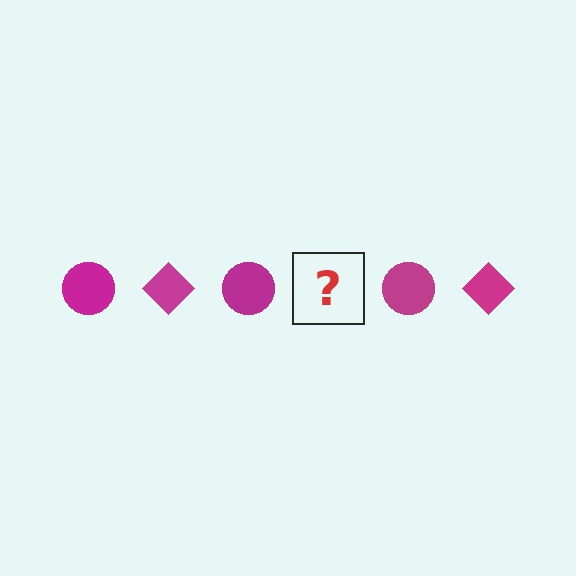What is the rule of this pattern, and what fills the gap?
The rule is that the pattern cycles through circle, diamond shapes in magenta. The gap should be filled with a magenta diamond.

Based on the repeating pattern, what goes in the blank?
The blank should be a magenta diamond.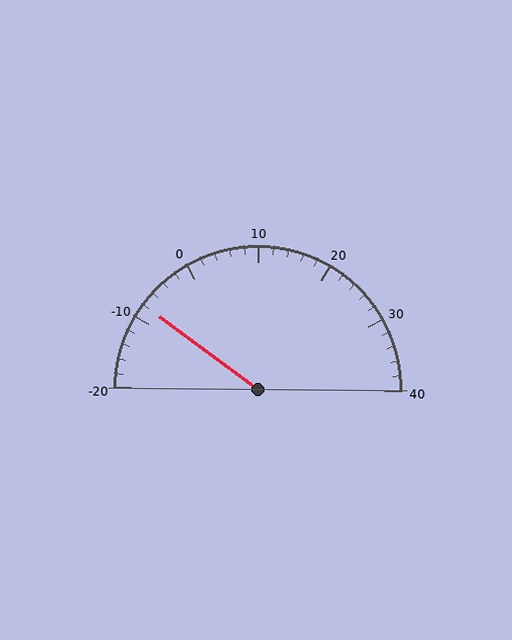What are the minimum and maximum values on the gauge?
The gauge ranges from -20 to 40.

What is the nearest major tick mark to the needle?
The nearest major tick mark is -10.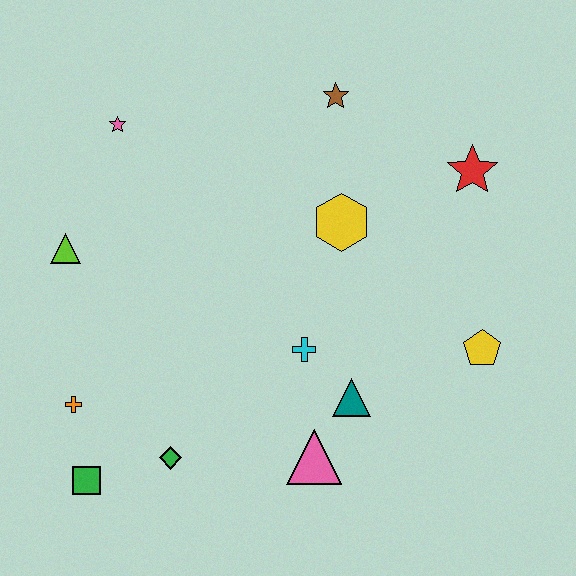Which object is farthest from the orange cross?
The red star is farthest from the orange cross.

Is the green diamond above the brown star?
No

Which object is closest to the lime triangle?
The pink star is closest to the lime triangle.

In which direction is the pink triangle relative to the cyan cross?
The pink triangle is below the cyan cross.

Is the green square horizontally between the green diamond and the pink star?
No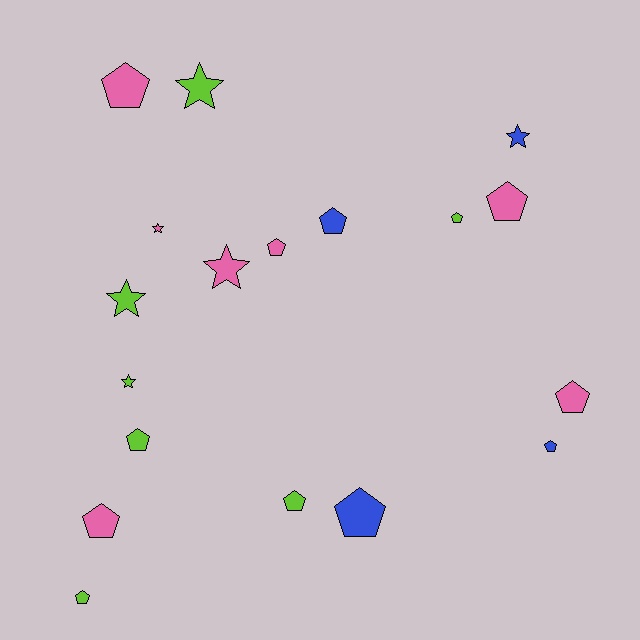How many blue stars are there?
There is 1 blue star.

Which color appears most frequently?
Lime, with 7 objects.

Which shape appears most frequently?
Pentagon, with 12 objects.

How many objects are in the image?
There are 18 objects.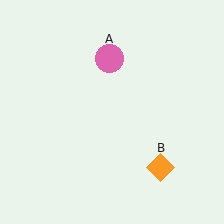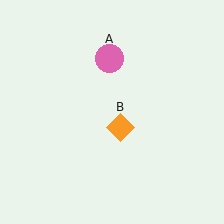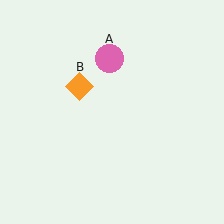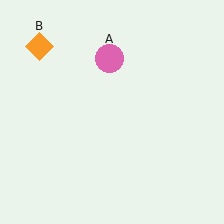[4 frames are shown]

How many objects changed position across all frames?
1 object changed position: orange diamond (object B).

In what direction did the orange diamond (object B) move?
The orange diamond (object B) moved up and to the left.